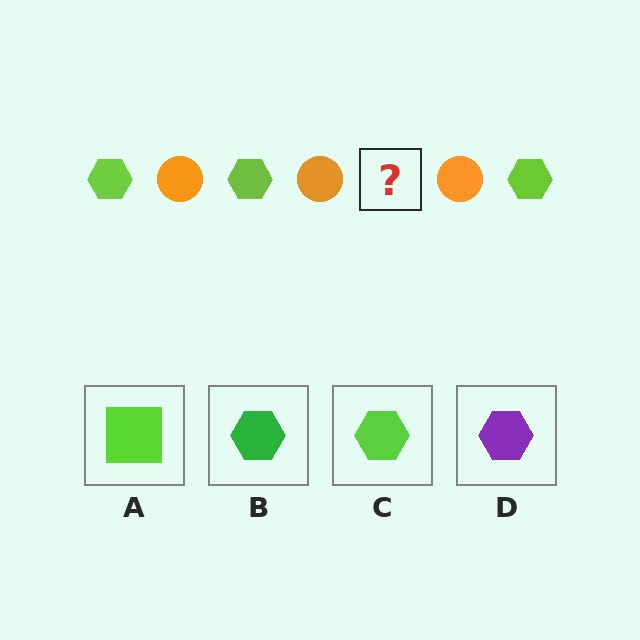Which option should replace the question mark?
Option C.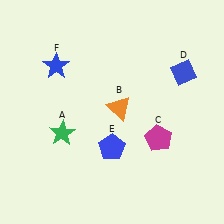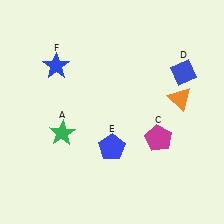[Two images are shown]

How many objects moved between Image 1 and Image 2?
1 object moved between the two images.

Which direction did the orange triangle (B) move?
The orange triangle (B) moved right.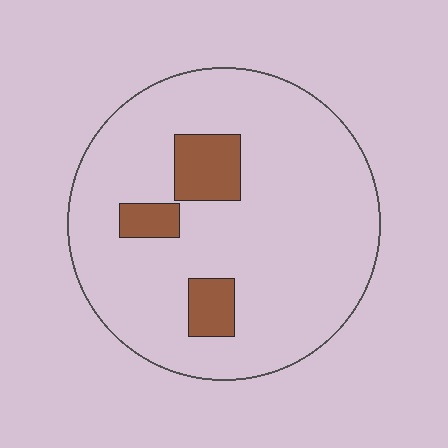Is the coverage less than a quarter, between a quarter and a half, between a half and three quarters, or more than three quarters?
Less than a quarter.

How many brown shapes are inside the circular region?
3.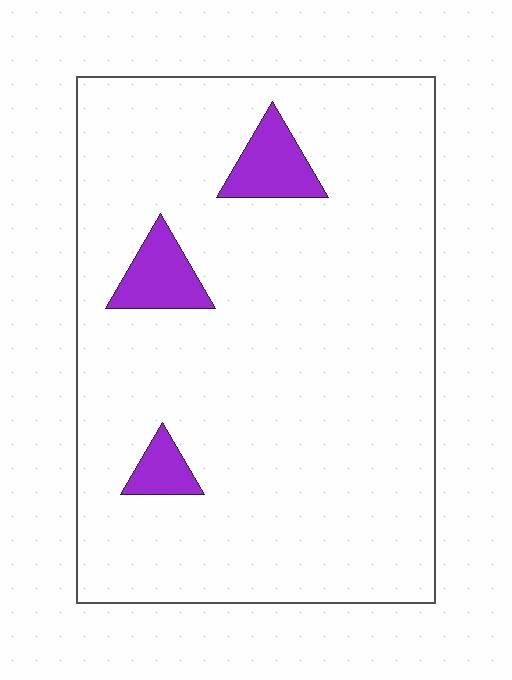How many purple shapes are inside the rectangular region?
3.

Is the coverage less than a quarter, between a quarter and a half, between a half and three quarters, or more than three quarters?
Less than a quarter.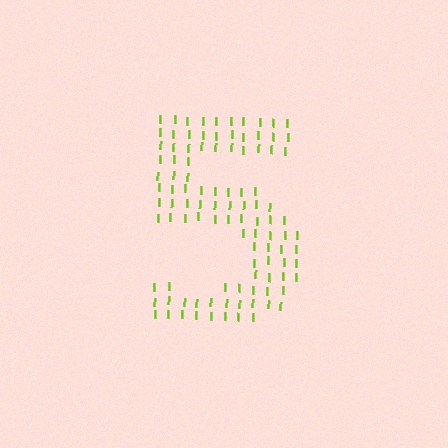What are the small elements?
The small elements are letter I's.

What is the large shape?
The large shape is the digit 5.